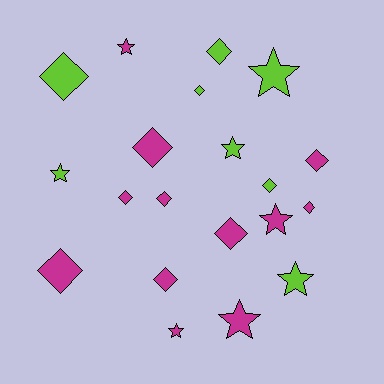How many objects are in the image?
There are 20 objects.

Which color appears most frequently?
Magenta, with 12 objects.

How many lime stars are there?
There are 4 lime stars.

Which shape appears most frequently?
Diamond, with 12 objects.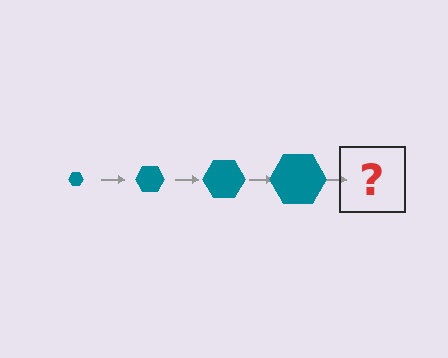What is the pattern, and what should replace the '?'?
The pattern is that the hexagon gets progressively larger each step. The '?' should be a teal hexagon, larger than the previous one.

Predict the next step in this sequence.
The next step is a teal hexagon, larger than the previous one.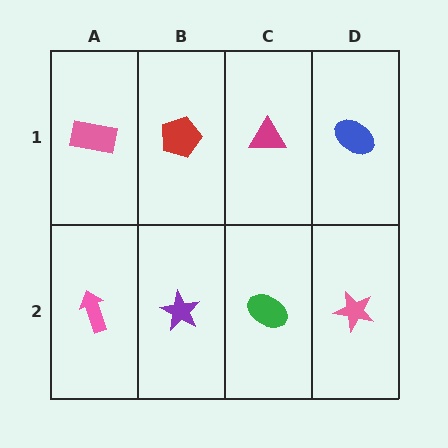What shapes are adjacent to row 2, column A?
A pink rectangle (row 1, column A), a purple star (row 2, column B).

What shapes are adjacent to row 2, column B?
A red pentagon (row 1, column B), a pink arrow (row 2, column A), a green ellipse (row 2, column C).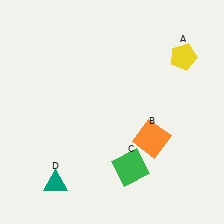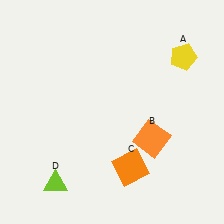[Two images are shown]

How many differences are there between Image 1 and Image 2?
There are 2 differences between the two images.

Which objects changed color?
C changed from green to orange. D changed from teal to lime.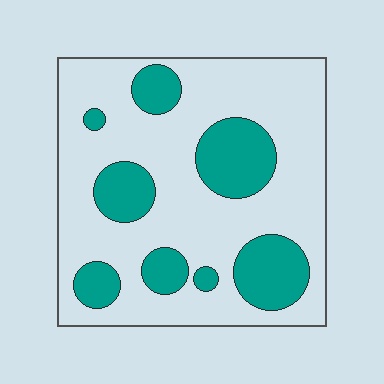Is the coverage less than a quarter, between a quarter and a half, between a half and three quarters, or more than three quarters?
Between a quarter and a half.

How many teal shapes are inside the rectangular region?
8.